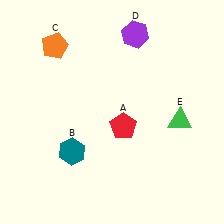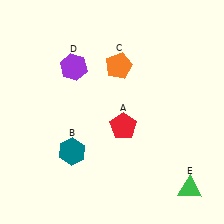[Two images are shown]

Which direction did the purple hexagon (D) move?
The purple hexagon (D) moved left.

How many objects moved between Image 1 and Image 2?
3 objects moved between the two images.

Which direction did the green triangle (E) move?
The green triangle (E) moved down.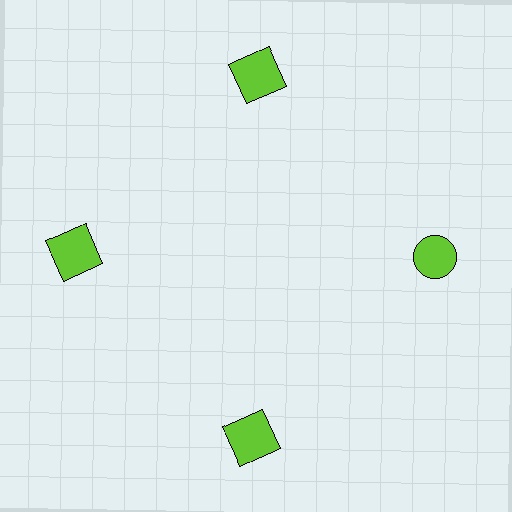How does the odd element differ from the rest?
It has a different shape: circle instead of square.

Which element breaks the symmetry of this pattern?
The lime circle at roughly the 3 o'clock position breaks the symmetry. All other shapes are lime squares.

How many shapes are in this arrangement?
There are 4 shapes arranged in a ring pattern.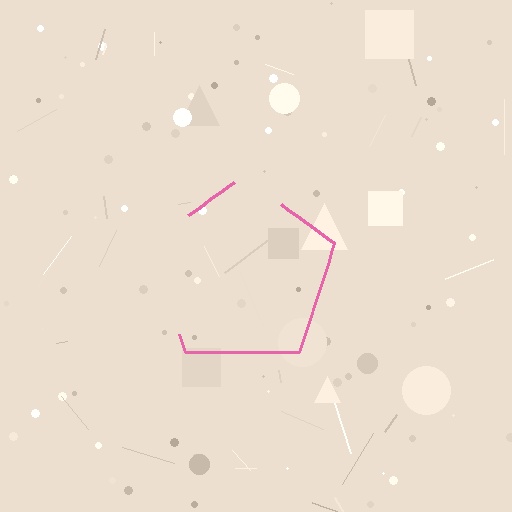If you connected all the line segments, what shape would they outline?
They would outline a pentagon.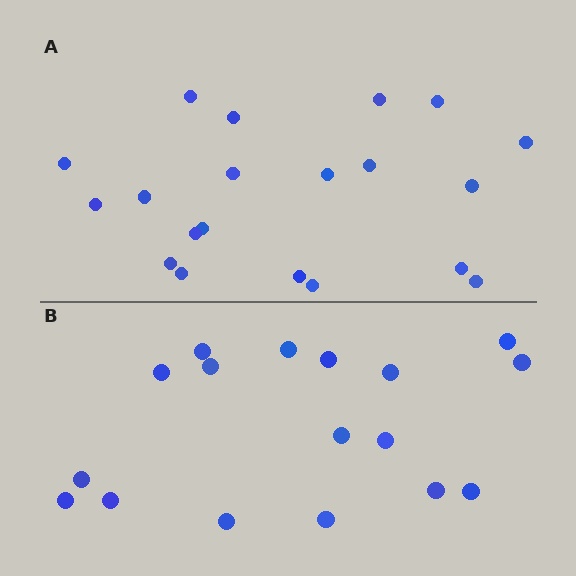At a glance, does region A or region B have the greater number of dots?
Region A (the top region) has more dots.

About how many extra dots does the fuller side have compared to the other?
Region A has just a few more — roughly 2 or 3 more dots than region B.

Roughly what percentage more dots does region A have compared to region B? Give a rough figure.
About 20% more.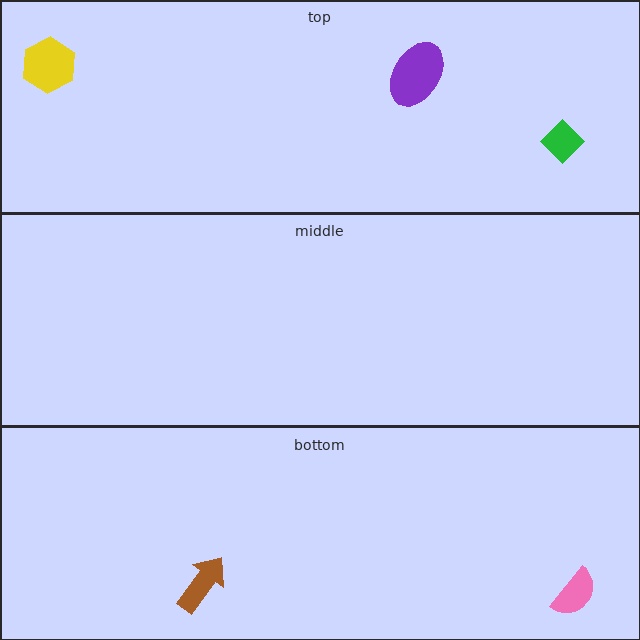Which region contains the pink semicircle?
The bottom region.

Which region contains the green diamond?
The top region.